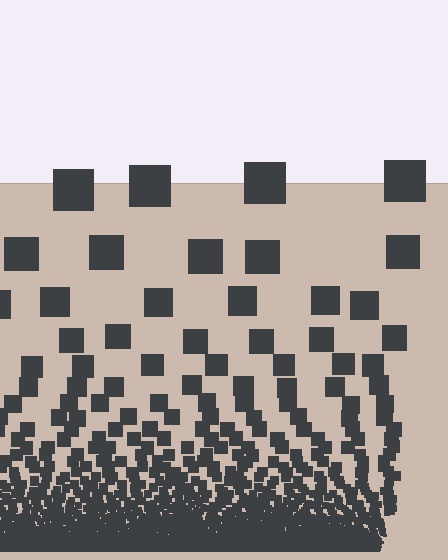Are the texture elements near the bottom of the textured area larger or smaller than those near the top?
Smaller. The gradient is inverted — elements near the bottom are smaller and denser.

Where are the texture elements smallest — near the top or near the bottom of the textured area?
Near the bottom.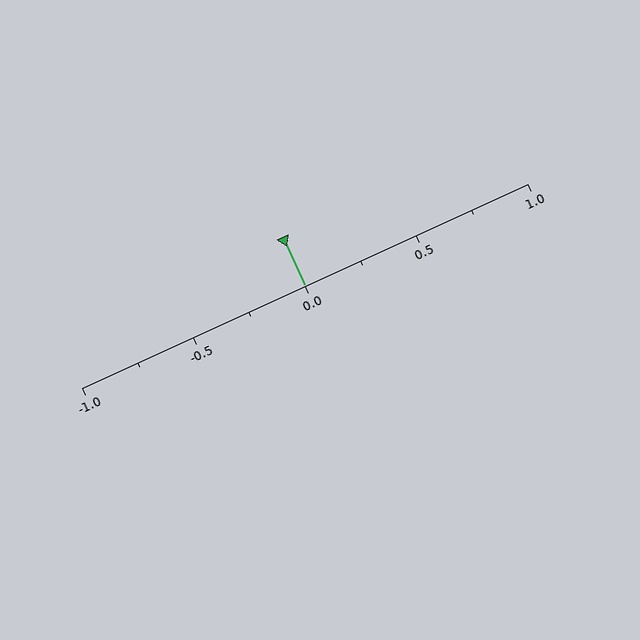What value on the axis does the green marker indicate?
The marker indicates approximately 0.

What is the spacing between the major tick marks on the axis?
The major ticks are spaced 0.5 apart.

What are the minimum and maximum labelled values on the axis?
The axis runs from -1.0 to 1.0.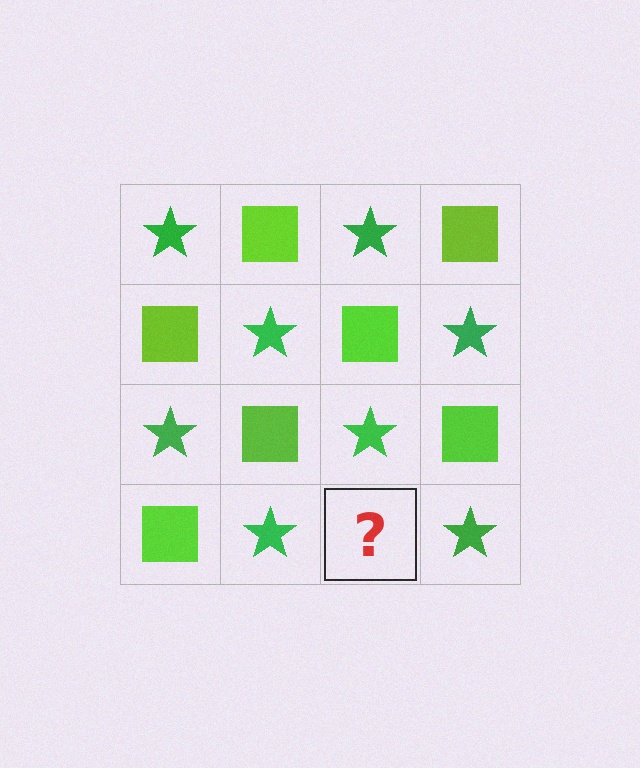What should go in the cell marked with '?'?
The missing cell should contain a lime square.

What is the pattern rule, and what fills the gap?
The rule is that it alternates green star and lime square in a checkerboard pattern. The gap should be filled with a lime square.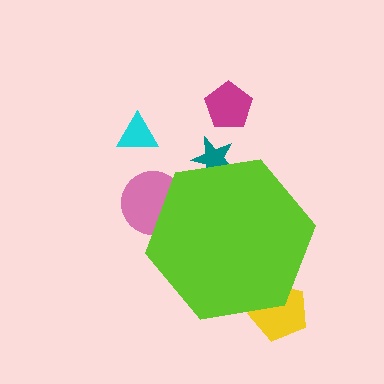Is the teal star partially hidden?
Yes, the teal star is partially hidden behind the lime hexagon.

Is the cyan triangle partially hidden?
No, the cyan triangle is fully visible.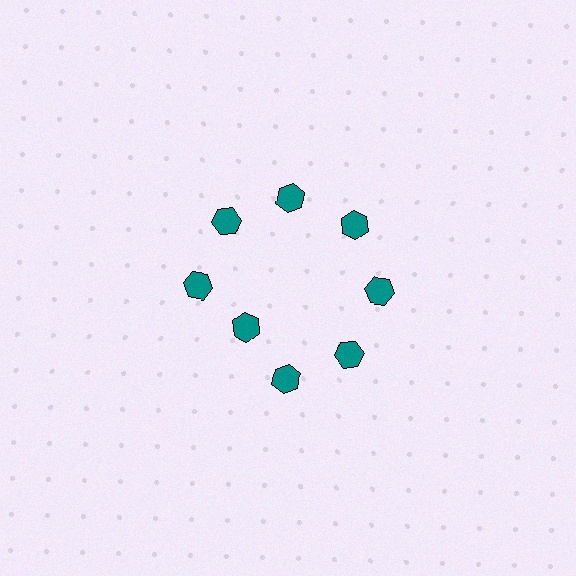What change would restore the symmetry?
The symmetry would be restored by moving it outward, back onto the ring so that all 8 hexagons sit at equal angles and equal distance from the center.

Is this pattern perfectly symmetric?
No. The 8 teal hexagons are arranged in a ring, but one element near the 8 o'clock position is pulled inward toward the center, breaking the 8-fold rotational symmetry.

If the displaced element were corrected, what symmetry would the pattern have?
It would have 8-fold rotational symmetry — the pattern would map onto itself every 45 degrees.